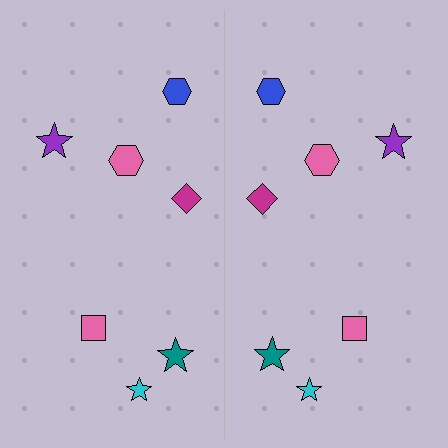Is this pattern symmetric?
Yes, this pattern has bilateral (reflection) symmetry.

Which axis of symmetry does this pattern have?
The pattern has a vertical axis of symmetry running through the center of the image.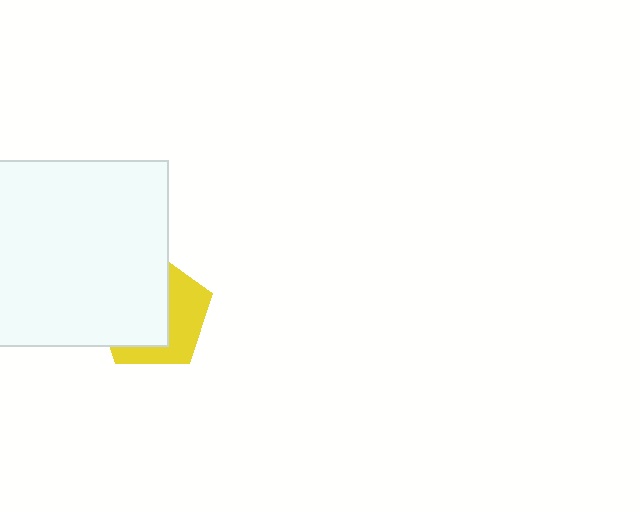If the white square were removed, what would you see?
You would see the complete yellow pentagon.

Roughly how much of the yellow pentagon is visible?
A small part of it is visible (roughly 40%).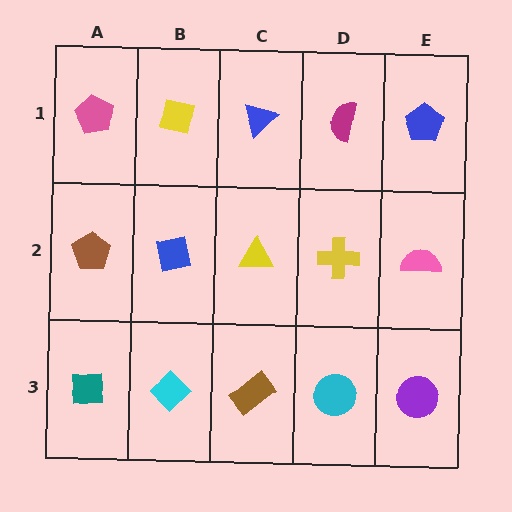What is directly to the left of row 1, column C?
A yellow square.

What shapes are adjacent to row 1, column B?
A blue square (row 2, column B), a pink pentagon (row 1, column A), a blue triangle (row 1, column C).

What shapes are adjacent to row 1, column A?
A brown pentagon (row 2, column A), a yellow square (row 1, column B).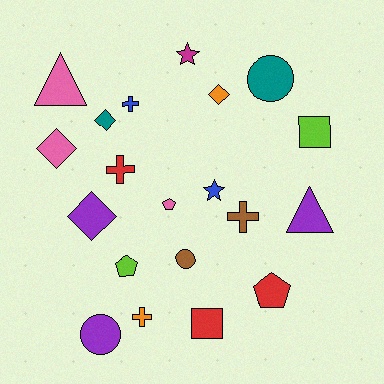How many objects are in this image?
There are 20 objects.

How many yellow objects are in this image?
There are no yellow objects.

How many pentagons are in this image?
There are 3 pentagons.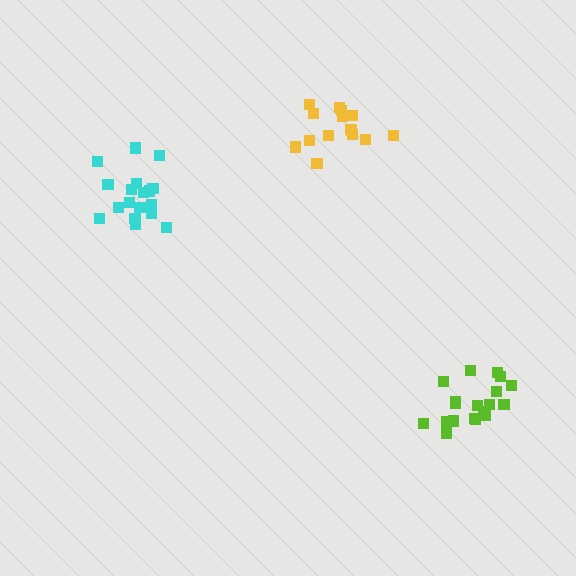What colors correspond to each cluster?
The clusters are colored: yellow, lime, cyan.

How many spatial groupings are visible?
There are 3 spatial groupings.